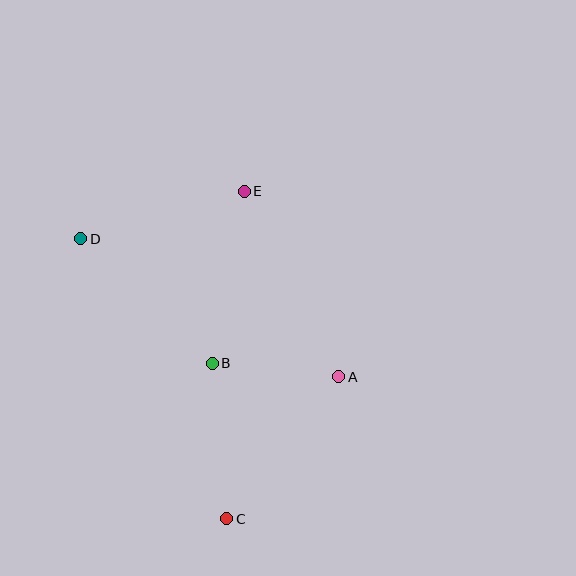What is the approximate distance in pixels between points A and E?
The distance between A and E is approximately 208 pixels.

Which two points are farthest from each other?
Points C and E are farthest from each other.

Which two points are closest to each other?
Points A and B are closest to each other.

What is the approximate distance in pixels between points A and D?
The distance between A and D is approximately 293 pixels.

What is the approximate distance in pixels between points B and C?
The distance between B and C is approximately 156 pixels.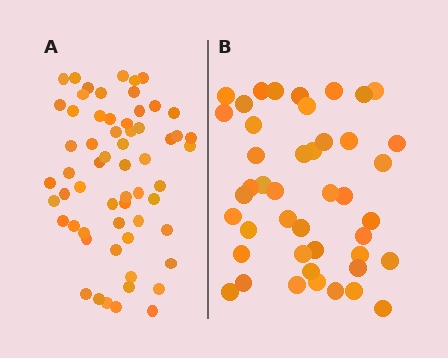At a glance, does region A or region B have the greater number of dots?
Region A (the left region) has more dots.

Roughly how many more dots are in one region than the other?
Region A has approximately 15 more dots than region B.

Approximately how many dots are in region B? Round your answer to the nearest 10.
About 40 dots. (The exact count is 44, which rounds to 40.)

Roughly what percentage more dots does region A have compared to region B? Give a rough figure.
About 35% more.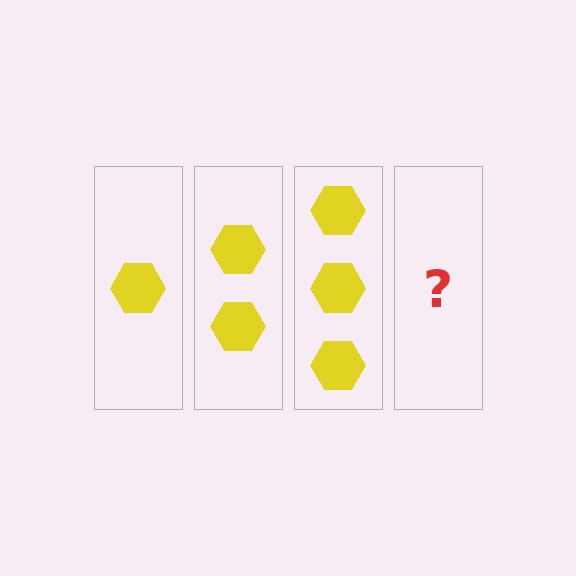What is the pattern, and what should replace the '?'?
The pattern is that each step adds one more hexagon. The '?' should be 4 hexagons.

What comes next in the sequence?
The next element should be 4 hexagons.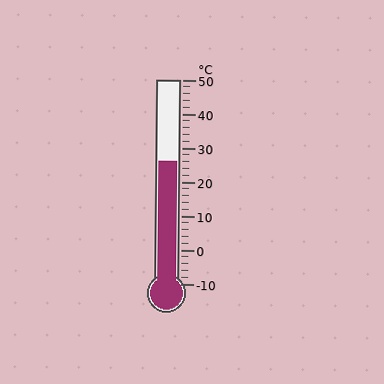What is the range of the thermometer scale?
The thermometer scale ranges from -10°C to 50°C.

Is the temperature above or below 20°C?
The temperature is above 20°C.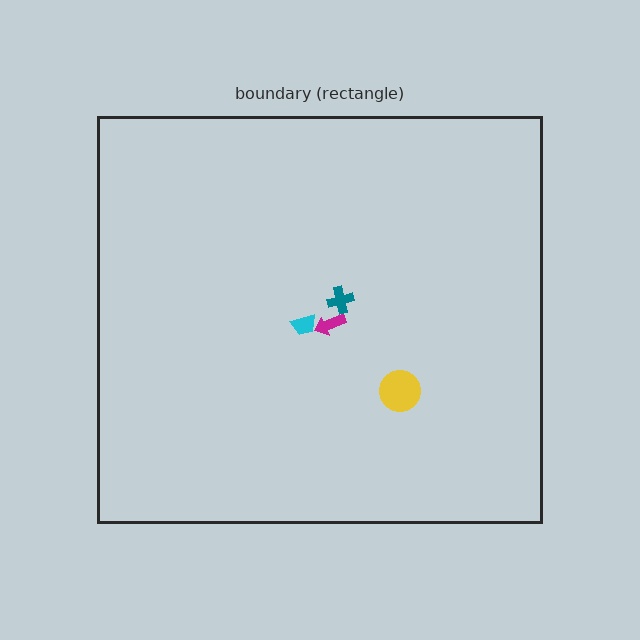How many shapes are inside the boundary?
4 inside, 0 outside.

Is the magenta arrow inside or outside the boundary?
Inside.